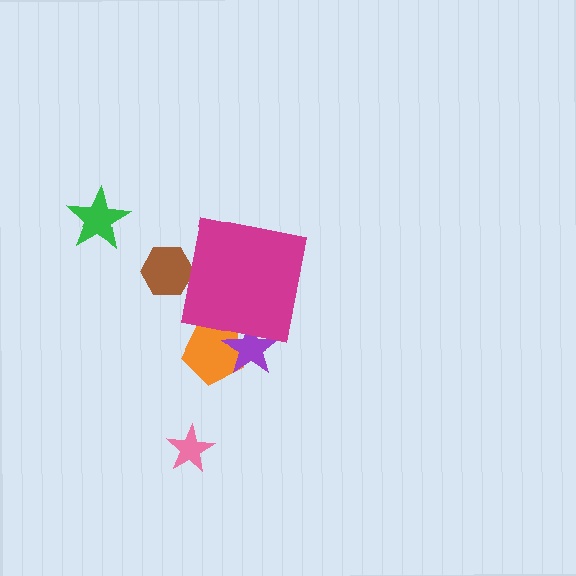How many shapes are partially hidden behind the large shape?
3 shapes are partially hidden.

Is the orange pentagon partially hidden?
Yes, the orange pentagon is partially hidden behind the magenta square.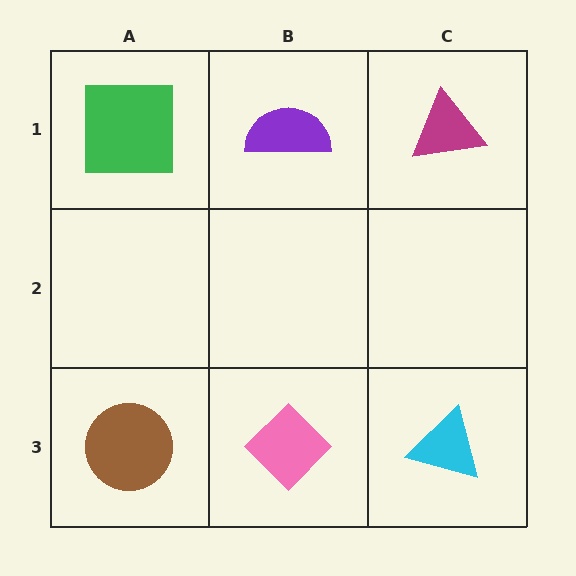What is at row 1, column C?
A magenta triangle.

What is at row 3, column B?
A pink diamond.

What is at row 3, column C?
A cyan triangle.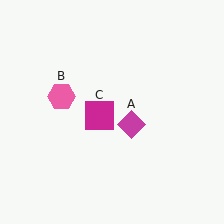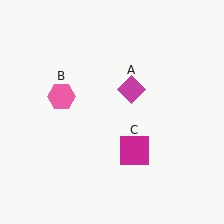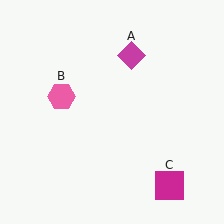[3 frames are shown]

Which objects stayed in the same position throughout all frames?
Pink hexagon (object B) remained stationary.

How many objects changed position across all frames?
2 objects changed position: magenta diamond (object A), magenta square (object C).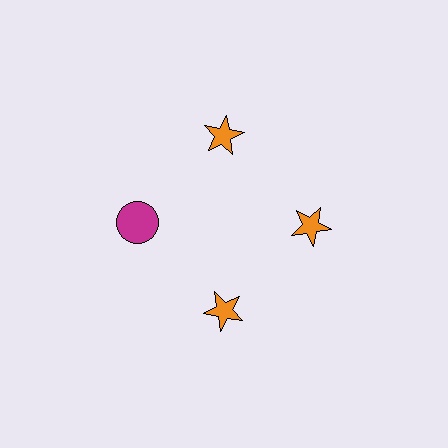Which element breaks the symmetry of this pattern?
The magenta circle at roughly the 9 o'clock position breaks the symmetry. All other shapes are orange stars.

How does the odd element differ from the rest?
It differs in both color (magenta instead of orange) and shape (circle instead of star).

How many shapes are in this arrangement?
There are 4 shapes arranged in a ring pattern.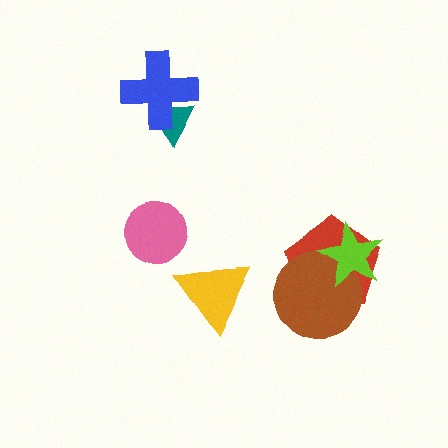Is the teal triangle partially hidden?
Yes, it is partially covered by another shape.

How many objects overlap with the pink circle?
0 objects overlap with the pink circle.